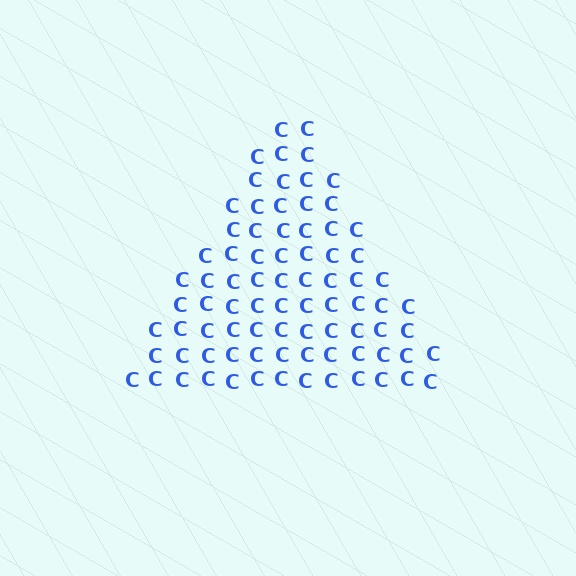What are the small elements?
The small elements are letter C's.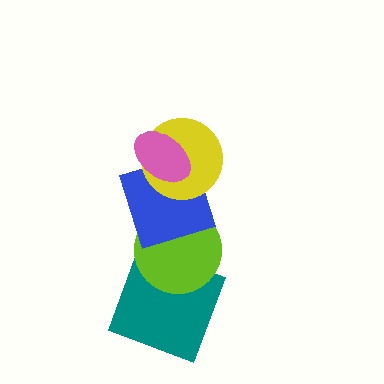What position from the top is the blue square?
The blue square is 3rd from the top.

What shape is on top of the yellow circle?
The pink ellipse is on top of the yellow circle.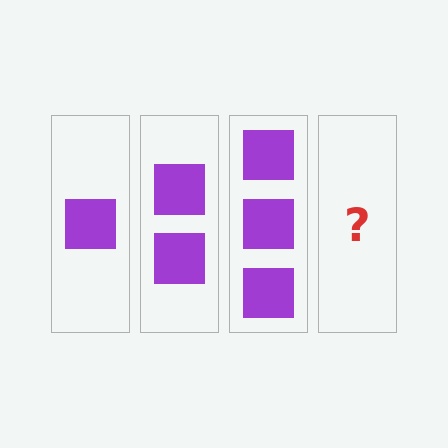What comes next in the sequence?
The next element should be 4 squares.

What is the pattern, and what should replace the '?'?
The pattern is that each step adds one more square. The '?' should be 4 squares.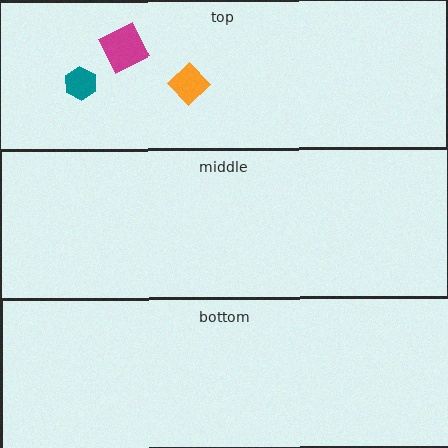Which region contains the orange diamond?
The top region.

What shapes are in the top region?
The magenta square, the teal hexagon, the orange diamond.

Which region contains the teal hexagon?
The top region.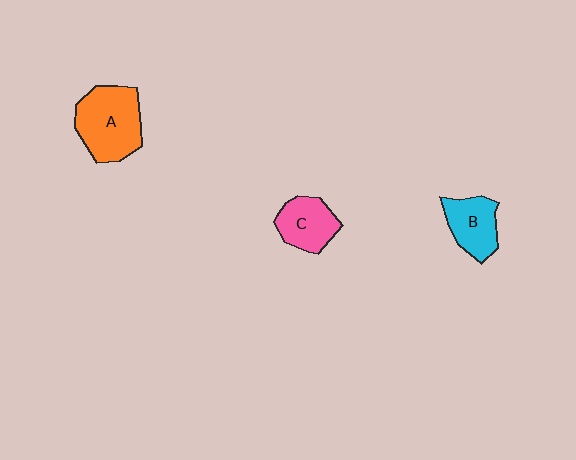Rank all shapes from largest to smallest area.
From largest to smallest: A (orange), B (cyan), C (pink).